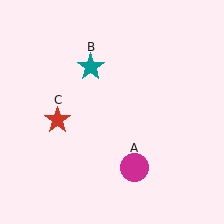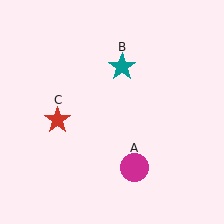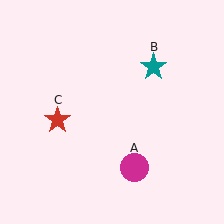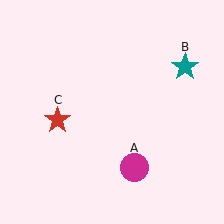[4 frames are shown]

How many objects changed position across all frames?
1 object changed position: teal star (object B).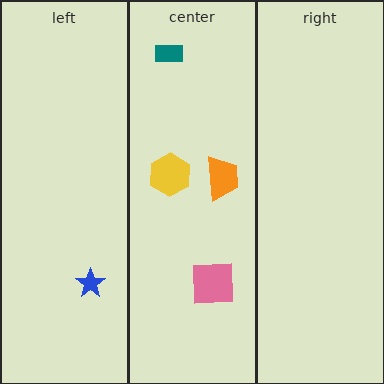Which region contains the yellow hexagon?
The center region.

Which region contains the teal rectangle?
The center region.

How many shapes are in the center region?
4.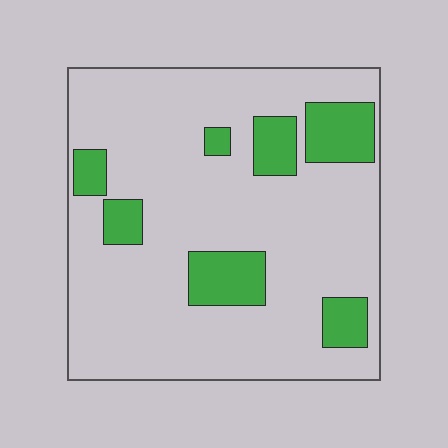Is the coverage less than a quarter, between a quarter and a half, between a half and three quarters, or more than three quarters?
Less than a quarter.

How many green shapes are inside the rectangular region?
7.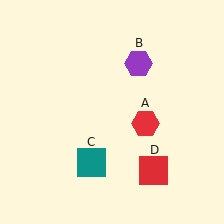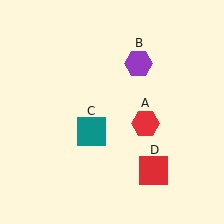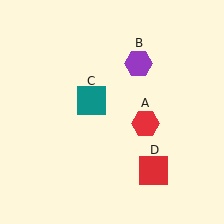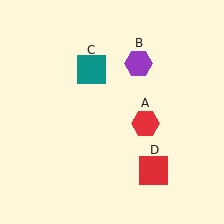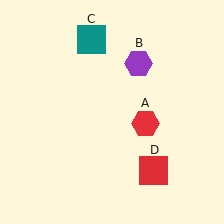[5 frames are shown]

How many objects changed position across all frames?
1 object changed position: teal square (object C).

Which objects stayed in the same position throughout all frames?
Red hexagon (object A) and purple hexagon (object B) and red square (object D) remained stationary.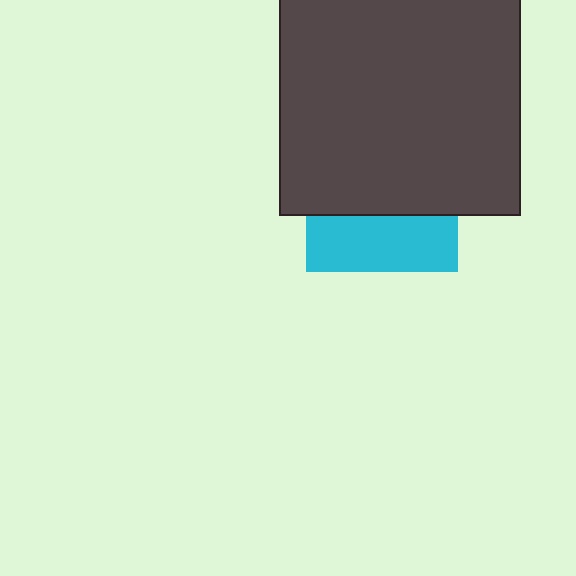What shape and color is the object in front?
The object in front is a dark gray square.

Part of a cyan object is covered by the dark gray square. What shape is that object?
It is a square.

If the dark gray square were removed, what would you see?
You would see the complete cyan square.